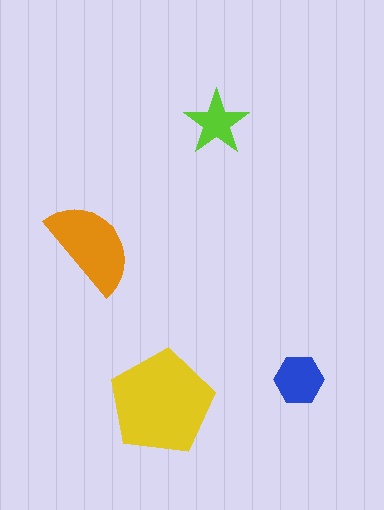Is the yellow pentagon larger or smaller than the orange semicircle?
Larger.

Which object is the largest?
The yellow pentagon.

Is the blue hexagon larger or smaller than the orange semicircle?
Smaller.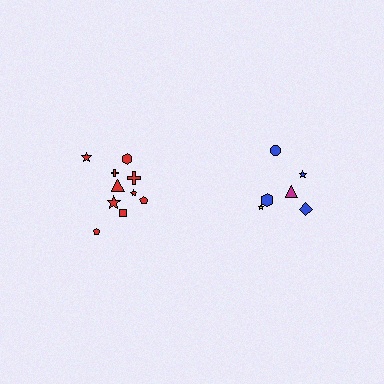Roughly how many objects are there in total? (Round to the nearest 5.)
Roughly 15 objects in total.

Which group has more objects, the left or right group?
The left group.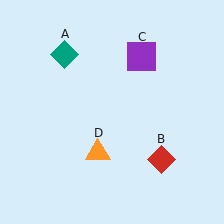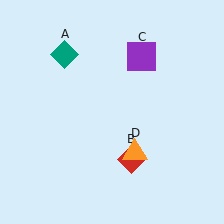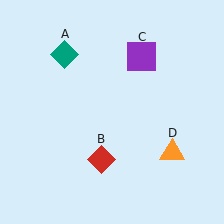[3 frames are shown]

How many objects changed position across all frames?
2 objects changed position: red diamond (object B), orange triangle (object D).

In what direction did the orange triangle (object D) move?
The orange triangle (object D) moved right.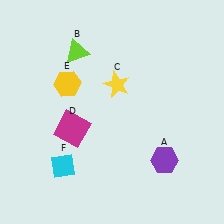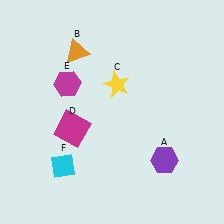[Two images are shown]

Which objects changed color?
B changed from lime to orange. E changed from yellow to magenta.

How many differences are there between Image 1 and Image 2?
There are 2 differences between the two images.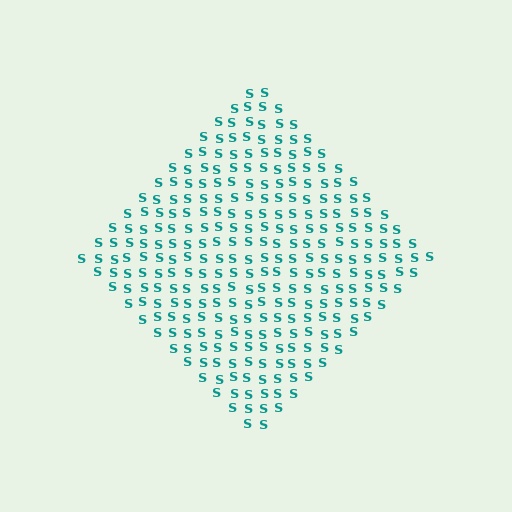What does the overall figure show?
The overall figure shows a diamond.